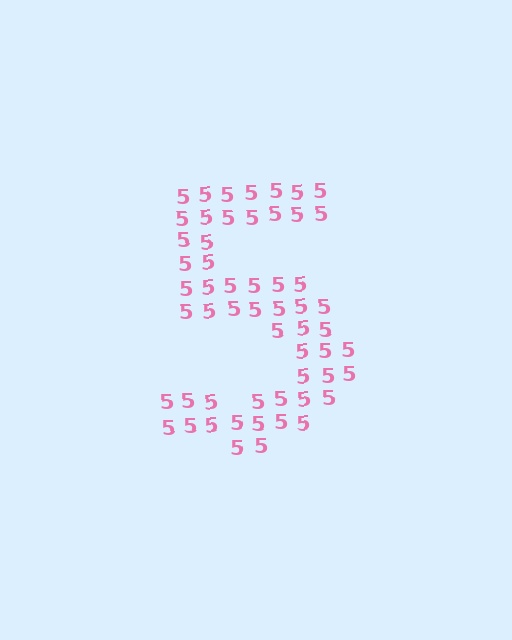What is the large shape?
The large shape is the digit 5.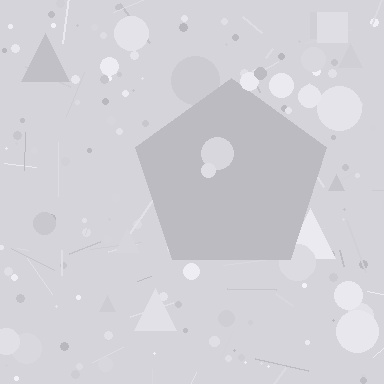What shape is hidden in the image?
A pentagon is hidden in the image.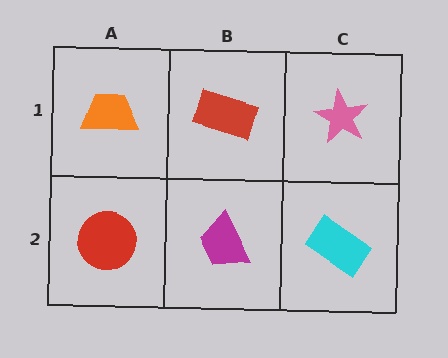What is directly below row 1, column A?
A red circle.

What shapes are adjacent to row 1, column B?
A magenta trapezoid (row 2, column B), an orange trapezoid (row 1, column A), a pink star (row 1, column C).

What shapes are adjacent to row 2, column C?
A pink star (row 1, column C), a magenta trapezoid (row 2, column B).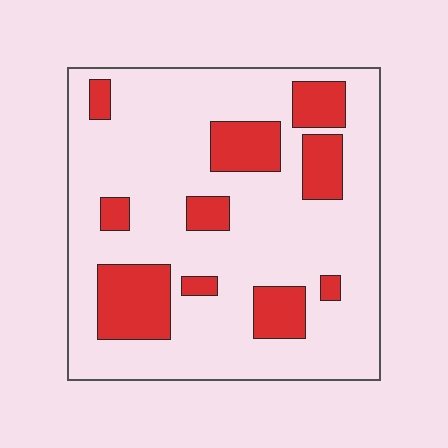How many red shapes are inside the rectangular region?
10.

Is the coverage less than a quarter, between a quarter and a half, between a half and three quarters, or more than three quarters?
Less than a quarter.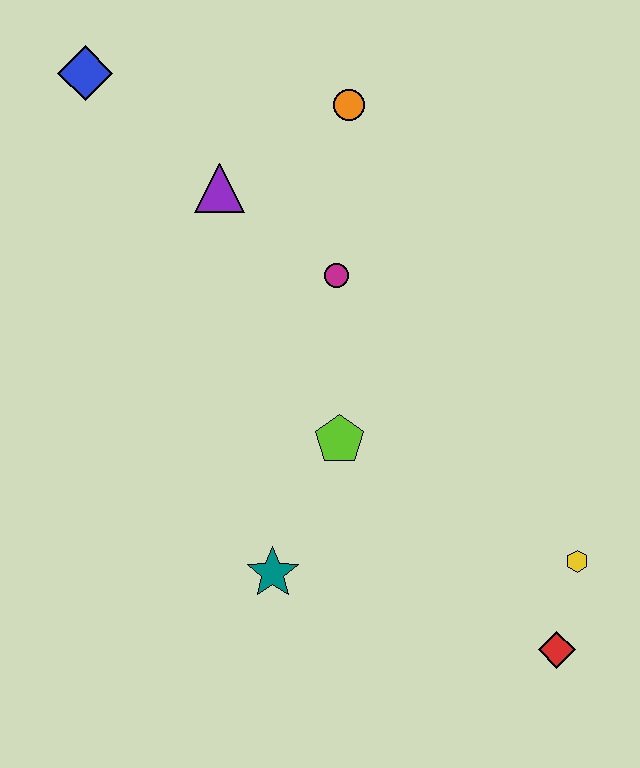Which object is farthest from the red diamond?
The blue diamond is farthest from the red diamond.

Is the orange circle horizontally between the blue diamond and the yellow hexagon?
Yes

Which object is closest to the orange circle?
The purple triangle is closest to the orange circle.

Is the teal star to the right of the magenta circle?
No